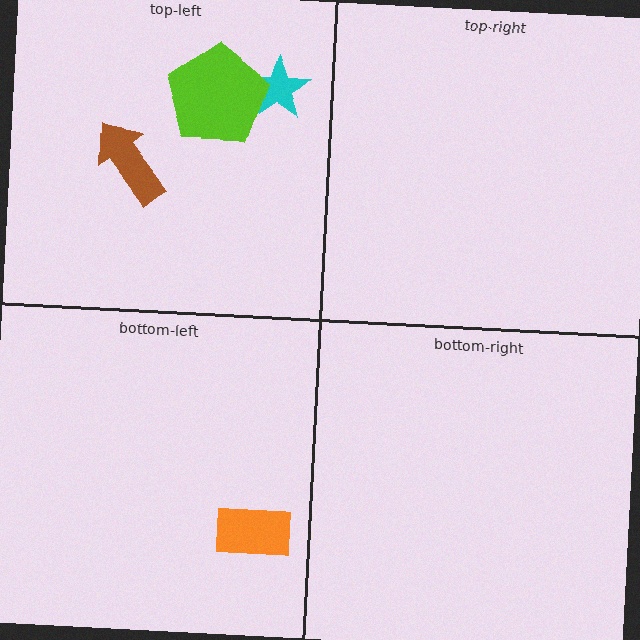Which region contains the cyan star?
The top-left region.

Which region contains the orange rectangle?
The bottom-left region.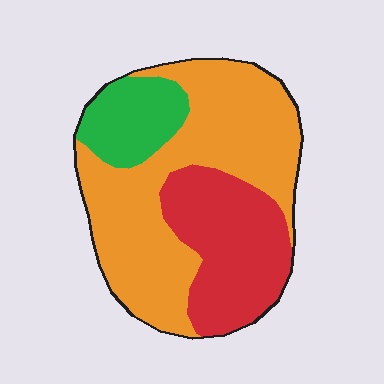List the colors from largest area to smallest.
From largest to smallest: orange, red, green.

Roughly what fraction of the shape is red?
Red covers 30% of the shape.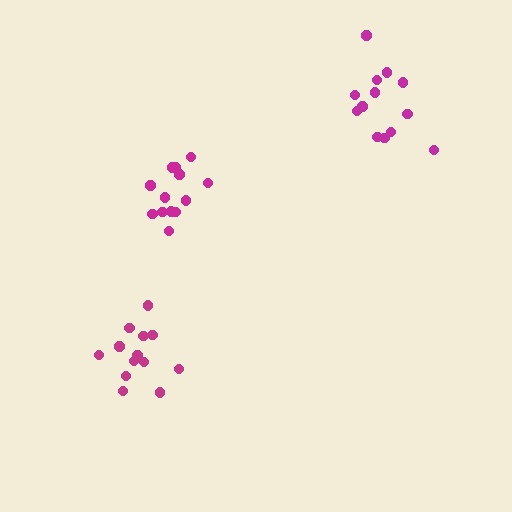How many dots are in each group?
Group 1: 13 dots, Group 2: 13 dots, Group 3: 13 dots (39 total).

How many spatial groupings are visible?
There are 3 spatial groupings.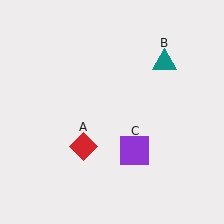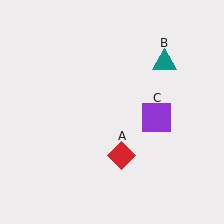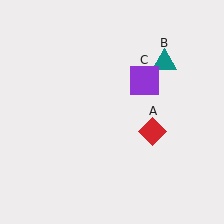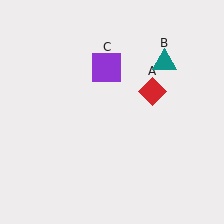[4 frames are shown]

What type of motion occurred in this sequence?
The red diamond (object A), purple square (object C) rotated counterclockwise around the center of the scene.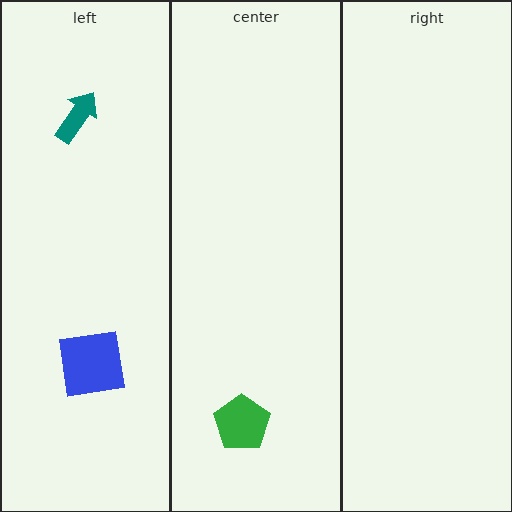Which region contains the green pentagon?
The center region.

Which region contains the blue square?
The left region.